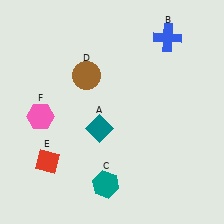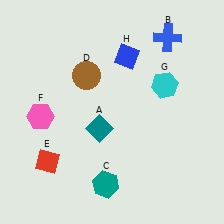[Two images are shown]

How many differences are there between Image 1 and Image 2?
There are 2 differences between the two images.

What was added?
A cyan hexagon (G), a blue diamond (H) were added in Image 2.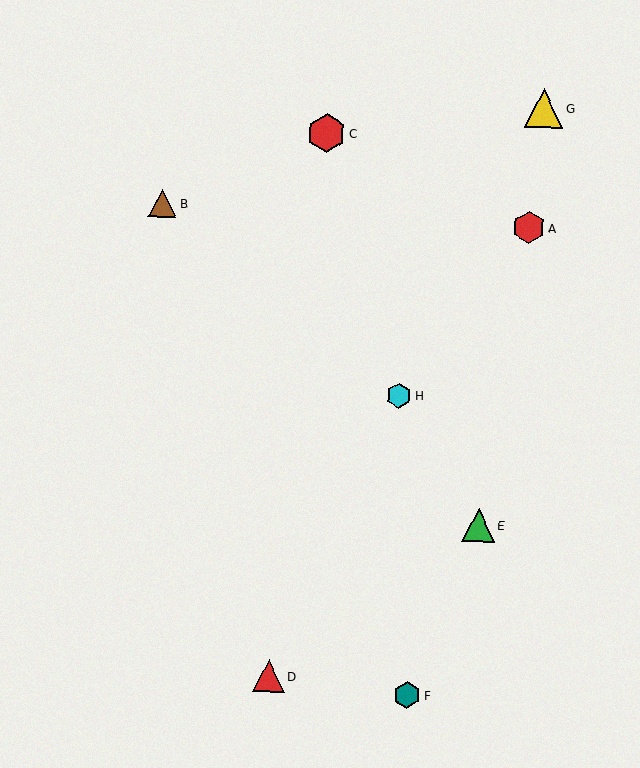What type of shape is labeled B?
Shape B is a brown triangle.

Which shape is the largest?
The red hexagon (labeled C) is the largest.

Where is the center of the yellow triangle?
The center of the yellow triangle is at (544, 108).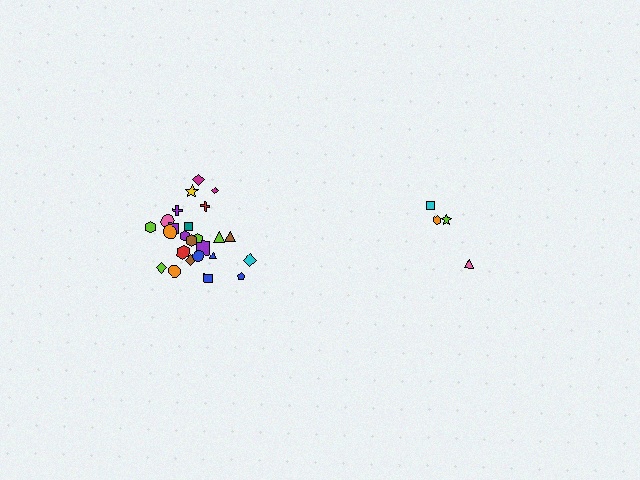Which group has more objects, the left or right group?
The left group.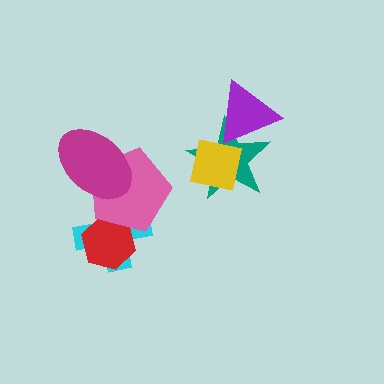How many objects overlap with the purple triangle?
2 objects overlap with the purple triangle.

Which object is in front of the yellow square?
The purple triangle is in front of the yellow square.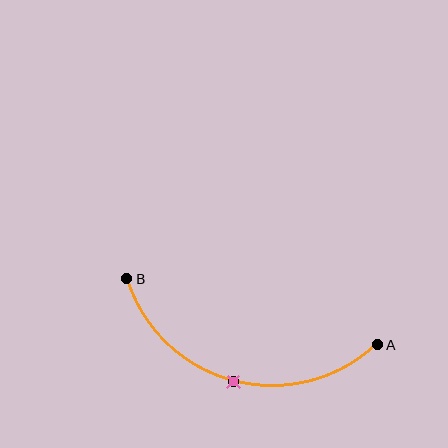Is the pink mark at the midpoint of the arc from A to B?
Yes. The pink mark lies on the arc at equal arc-length from both A and B — it is the arc midpoint.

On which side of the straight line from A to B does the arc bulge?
The arc bulges below the straight line connecting A and B.